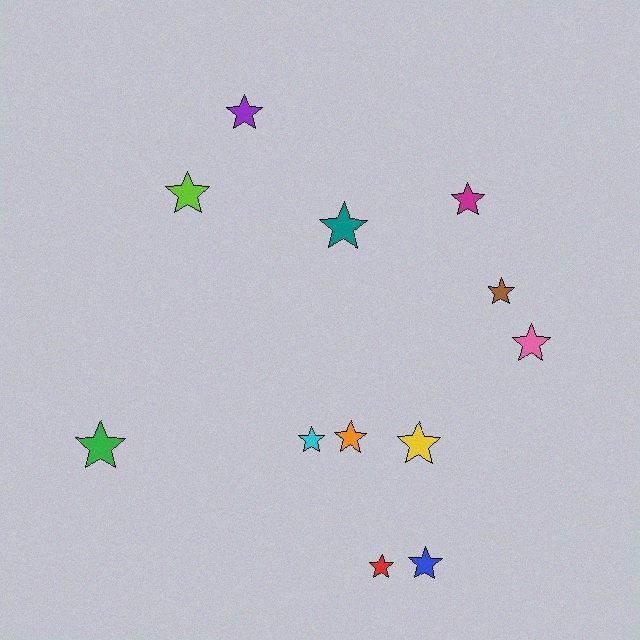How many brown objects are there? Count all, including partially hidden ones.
There is 1 brown object.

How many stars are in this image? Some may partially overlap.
There are 12 stars.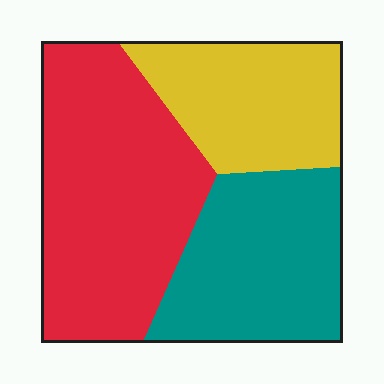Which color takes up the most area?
Red, at roughly 45%.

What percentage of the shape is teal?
Teal takes up between a quarter and a half of the shape.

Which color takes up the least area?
Yellow, at roughly 25%.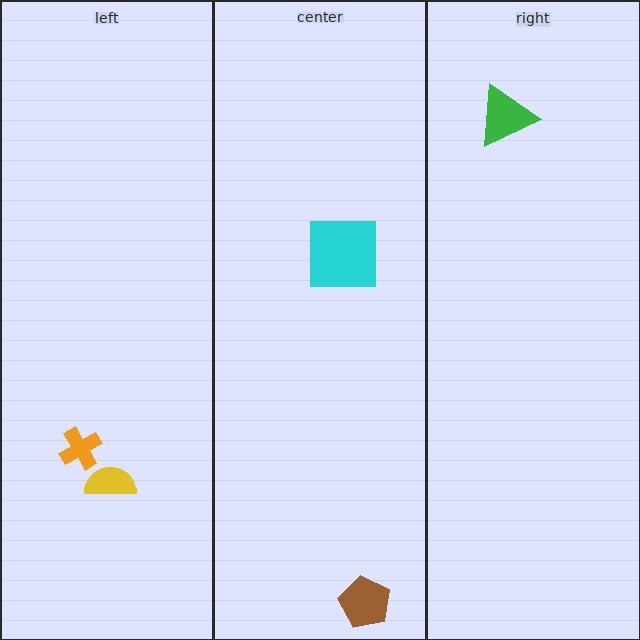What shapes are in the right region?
The green triangle.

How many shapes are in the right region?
1.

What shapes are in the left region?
The yellow semicircle, the orange cross.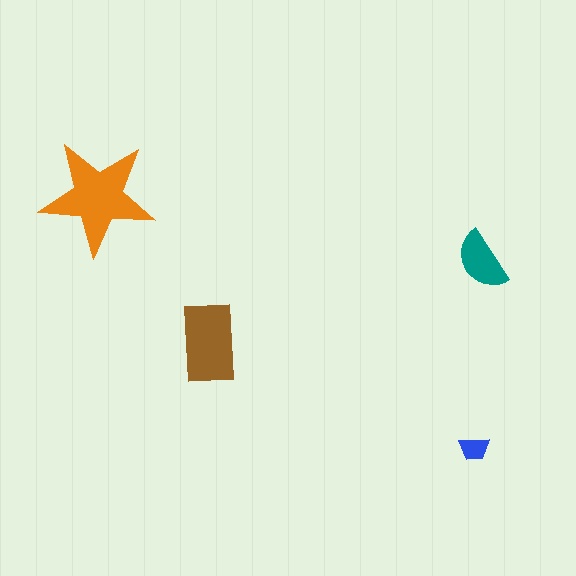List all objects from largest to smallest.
The orange star, the brown rectangle, the teal semicircle, the blue trapezoid.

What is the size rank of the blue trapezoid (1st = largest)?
4th.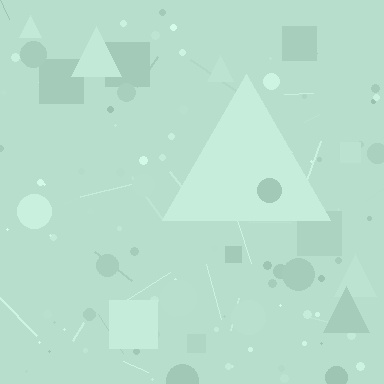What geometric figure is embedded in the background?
A triangle is embedded in the background.